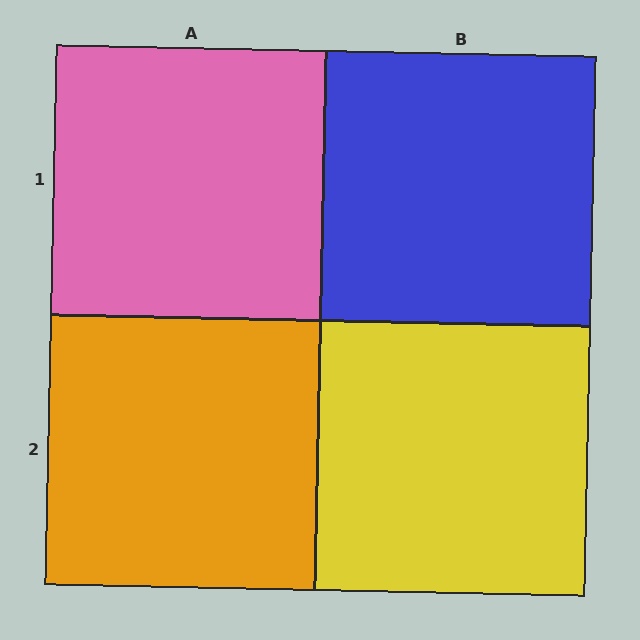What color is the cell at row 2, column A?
Orange.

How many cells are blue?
1 cell is blue.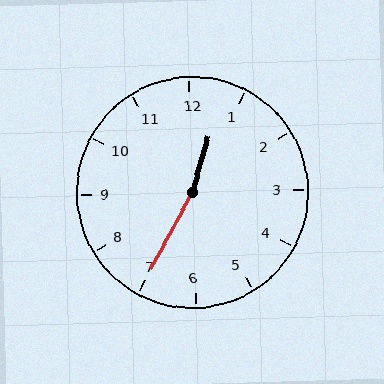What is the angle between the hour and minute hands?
Approximately 168 degrees.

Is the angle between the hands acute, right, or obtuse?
It is obtuse.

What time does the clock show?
12:35.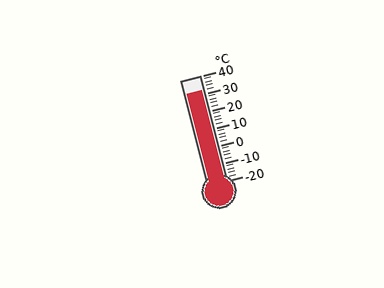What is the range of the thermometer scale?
The thermometer scale ranges from -20°C to 40°C.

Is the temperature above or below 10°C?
The temperature is above 10°C.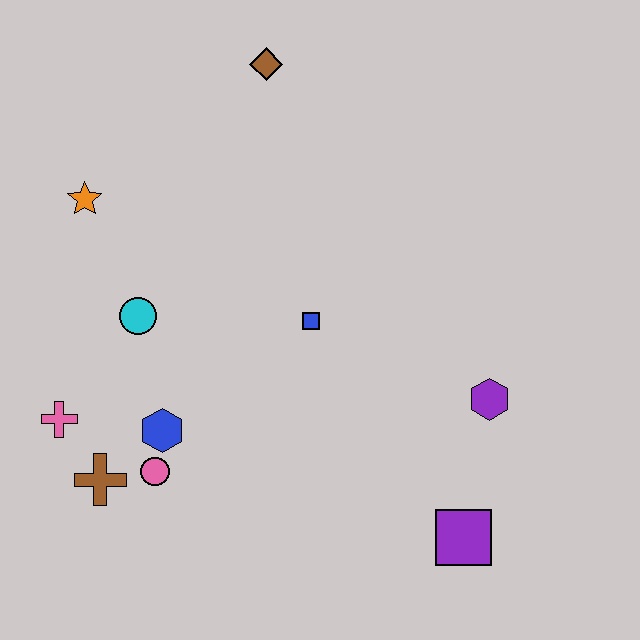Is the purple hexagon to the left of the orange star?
No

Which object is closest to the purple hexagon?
The purple square is closest to the purple hexagon.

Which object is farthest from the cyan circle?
The purple square is farthest from the cyan circle.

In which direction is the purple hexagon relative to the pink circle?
The purple hexagon is to the right of the pink circle.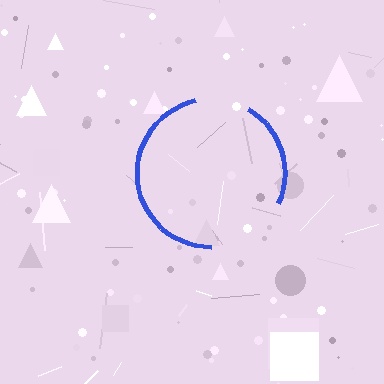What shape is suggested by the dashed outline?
The dashed outline suggests a circle.